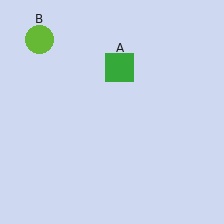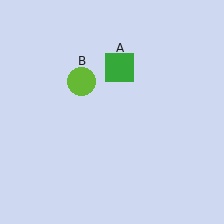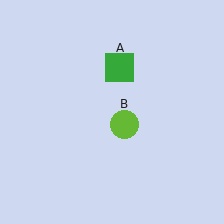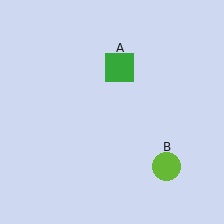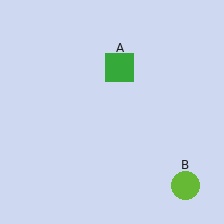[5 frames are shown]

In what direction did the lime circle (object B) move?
The lime circle (object B) moved down and to the right.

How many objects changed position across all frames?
1 object changed position: lime circle (object B).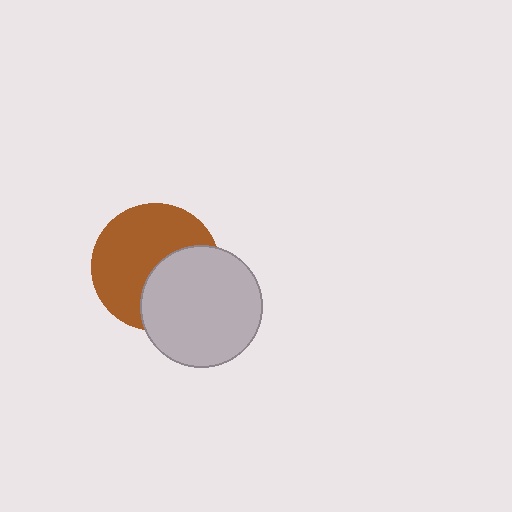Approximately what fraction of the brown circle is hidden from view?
Roughly 39% of the brown circle is hidden behind the light gray circle.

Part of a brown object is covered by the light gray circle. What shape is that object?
It is a circle.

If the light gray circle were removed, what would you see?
You would see the complete brown circle.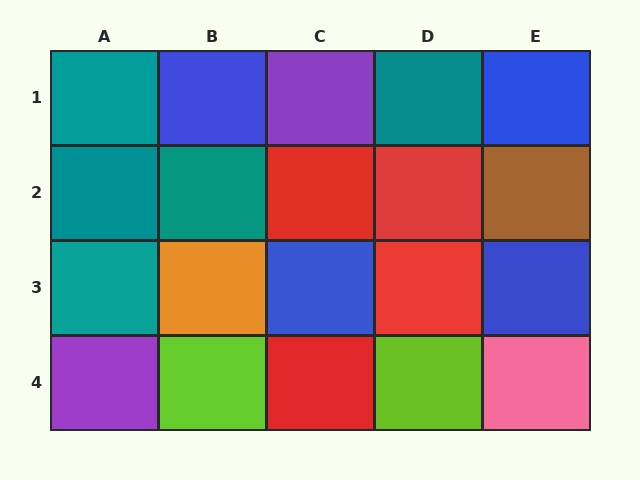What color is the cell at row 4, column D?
Lime.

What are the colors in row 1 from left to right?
Teal, blue, purple, teal, blue.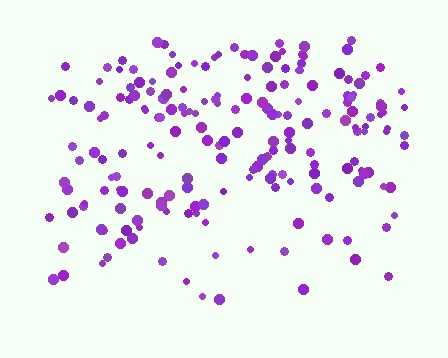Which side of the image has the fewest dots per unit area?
The bottom.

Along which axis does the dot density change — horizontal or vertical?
Vertical.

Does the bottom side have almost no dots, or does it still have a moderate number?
Still a moderate number, just noticeably fewer than the top.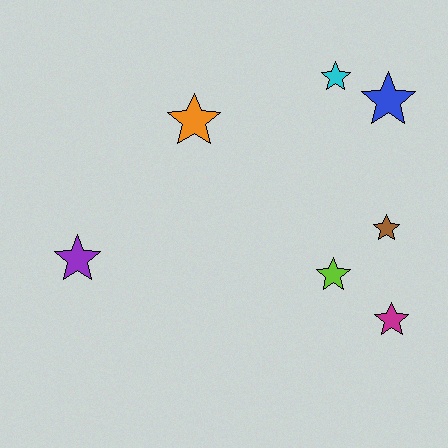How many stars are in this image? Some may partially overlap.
There are 7 stars.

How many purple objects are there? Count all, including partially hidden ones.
There is 1 purple object.